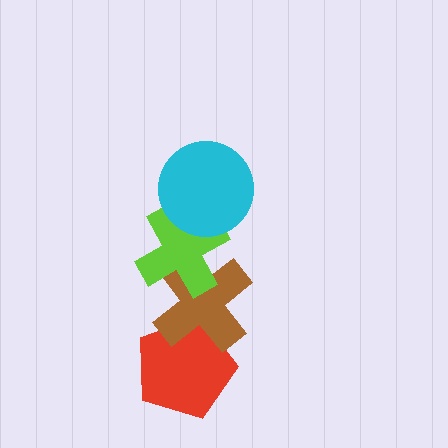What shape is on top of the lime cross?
The cyan circle is on top of the lime cross.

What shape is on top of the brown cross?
The lime cross is on top of the brown cross.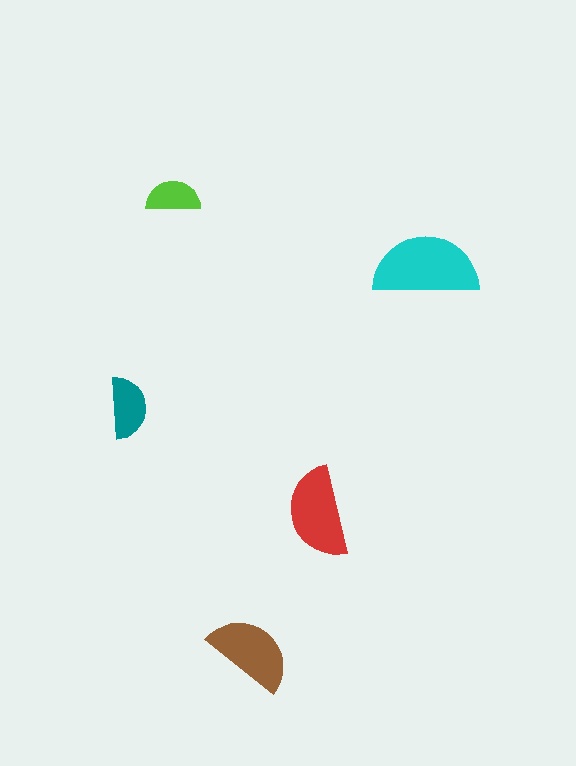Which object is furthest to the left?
The teal semicircle is leftmost.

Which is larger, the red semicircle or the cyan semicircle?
The cyan one.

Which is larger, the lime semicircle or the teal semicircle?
The teal one.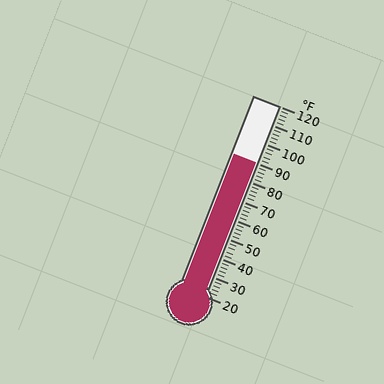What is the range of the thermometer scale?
The thermometer scale ranges from 20°F to 120°F.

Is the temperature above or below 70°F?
The temperature is above 70°F.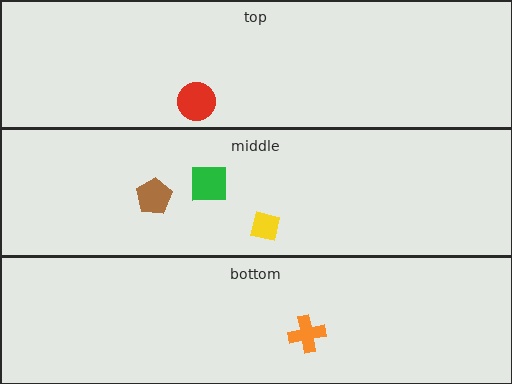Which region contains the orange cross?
The bottom region.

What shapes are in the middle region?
The yellow square, the green square, the brown pentagon.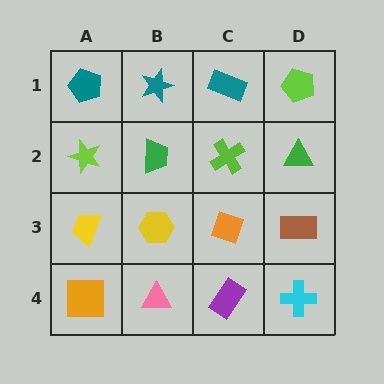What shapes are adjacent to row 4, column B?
A yellow hexagon (row 3, column B), an orange square (row 4, column A), a purple rectangle (row 4, column C).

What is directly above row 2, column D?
A lime pentagon.